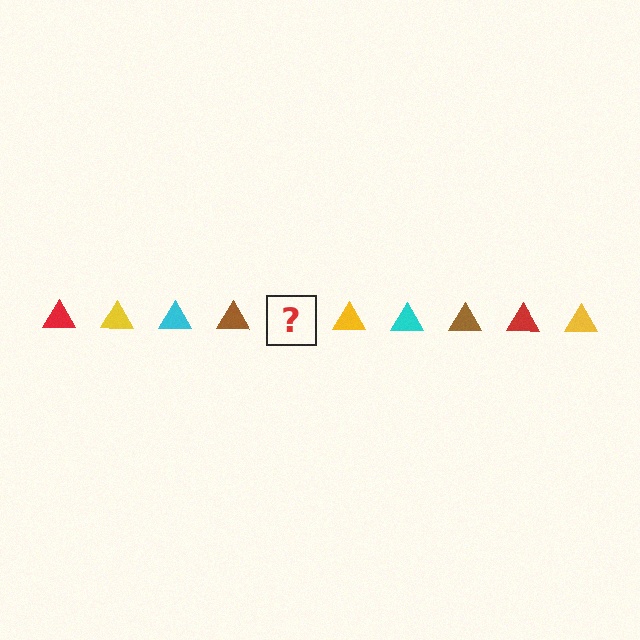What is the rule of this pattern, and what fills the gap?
The rule is that the pattern cycles through red, yellow, cyan, brown triangles. The gap should be filled with a red triangle.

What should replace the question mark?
The question mark should be replaced with a red triangle.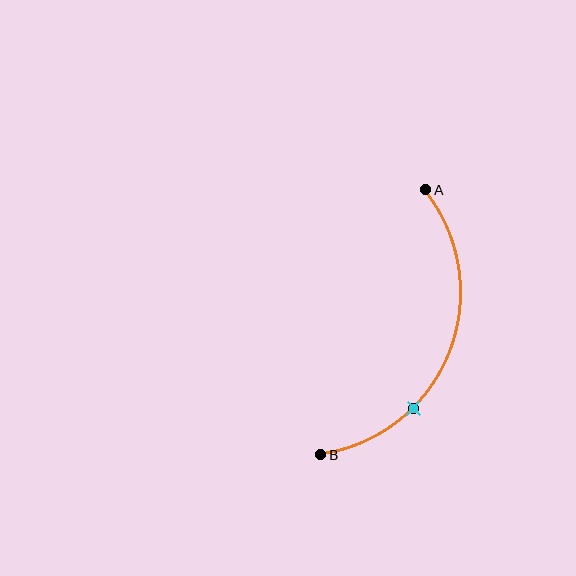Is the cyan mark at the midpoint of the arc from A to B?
No. The cyan mark lies on the arc but is closer to endpoint B. The arc midpoint would be at the point on the curve equidistant along the arc from both A and B.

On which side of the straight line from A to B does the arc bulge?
The arc bulges to the right of the straight line connecting A and B.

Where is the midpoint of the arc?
The arc midpoint is the point on the curve farthest from the straight line joining A and B. It sits to the right of that line.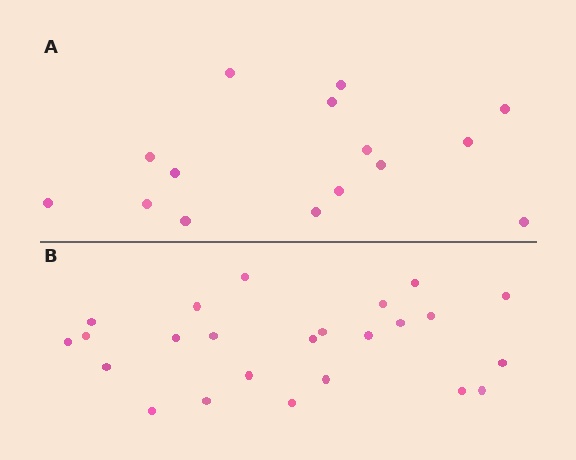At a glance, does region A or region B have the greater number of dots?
Region B (the bottom region) has more dots.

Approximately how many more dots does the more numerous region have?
Region B has roughly 8 or so more dots than region A.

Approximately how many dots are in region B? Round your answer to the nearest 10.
About 20 dots. (The exact count is 24, which rounds to 20.)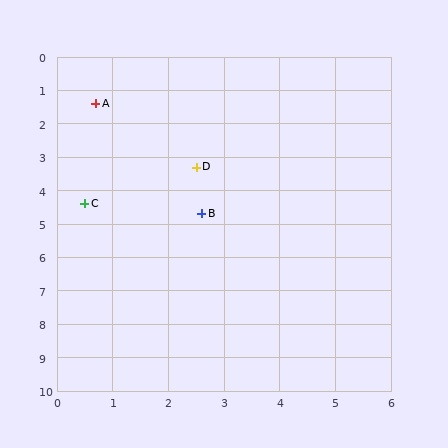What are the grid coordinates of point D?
Point D is at approximately (2.5, 3.3).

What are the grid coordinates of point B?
Point B is at approximately (2.6, 4.7).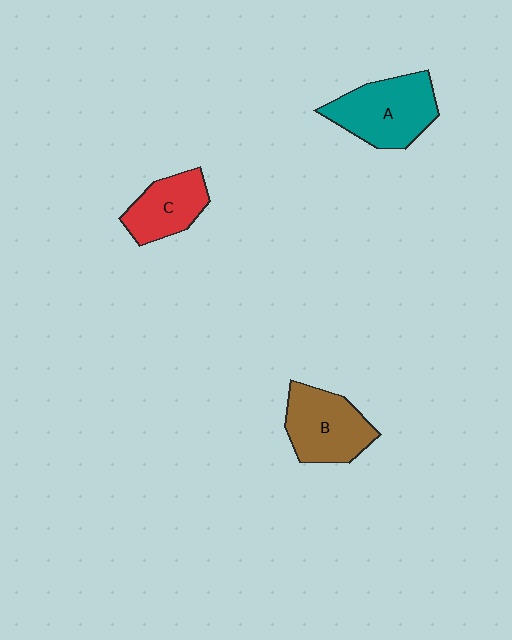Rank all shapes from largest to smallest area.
From largest to smallest: A (teal), B (brown), C (red).